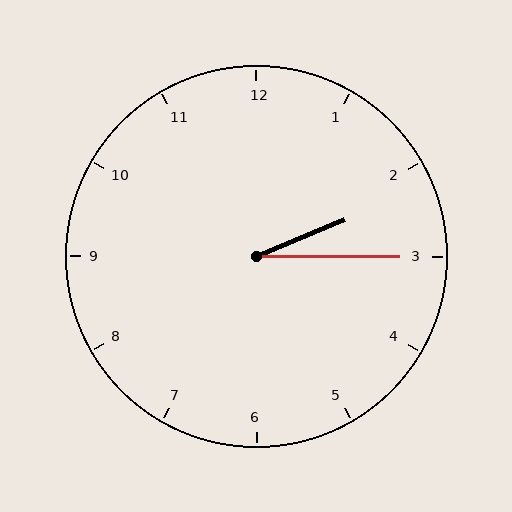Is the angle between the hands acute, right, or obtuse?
It is acute.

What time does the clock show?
2:15.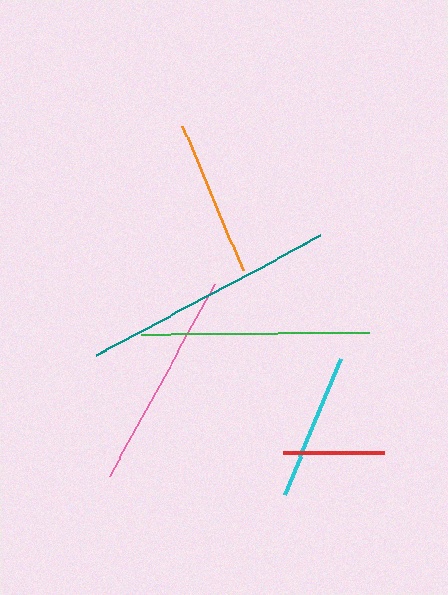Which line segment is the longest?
The teal line is the longest at approximately 255 pixels.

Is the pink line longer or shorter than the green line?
The green line is longer than the pink line.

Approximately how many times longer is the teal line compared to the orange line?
The teal line is approximately 1.6 times the length of the orange line.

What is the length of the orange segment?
The orange segment is approximately 156 pixels long.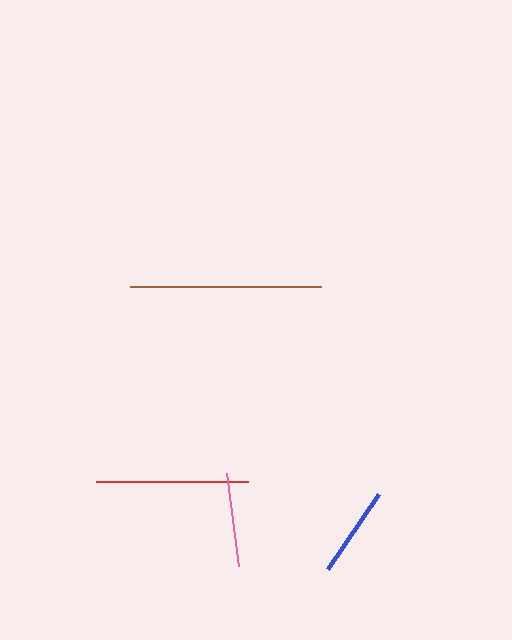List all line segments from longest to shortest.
From longest to shortest: brown, red, pink, blue.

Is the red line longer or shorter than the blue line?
The red line is longer than the blue line.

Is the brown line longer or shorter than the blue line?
The brown line is longer than the blue line.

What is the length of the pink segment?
The pink segment is approximately 94 pixels long.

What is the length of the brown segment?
The brown segment is approximately 191 pixels long.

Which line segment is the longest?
The brown line is the longest at approximately 191 pixels.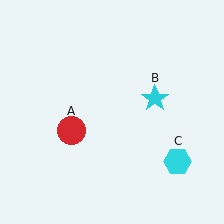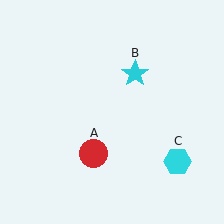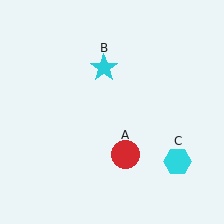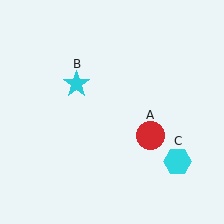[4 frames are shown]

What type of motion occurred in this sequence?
The red circle (object A), cyan star (object B) rotated counterclockwise around the center of the scene.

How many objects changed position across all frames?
2 objects changed position: red circle (object A), cyan star (object B).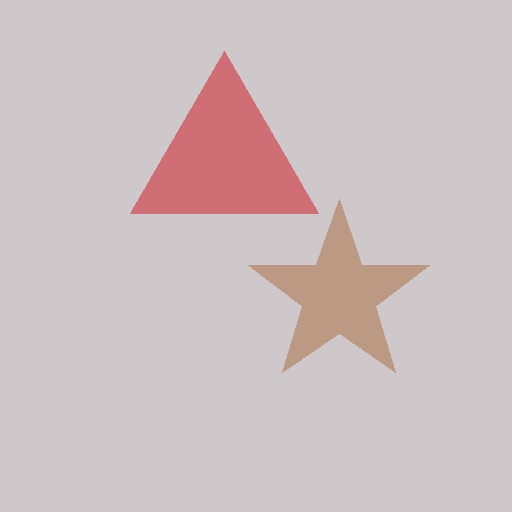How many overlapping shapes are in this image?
There are 2 overlapping shapes in the image.